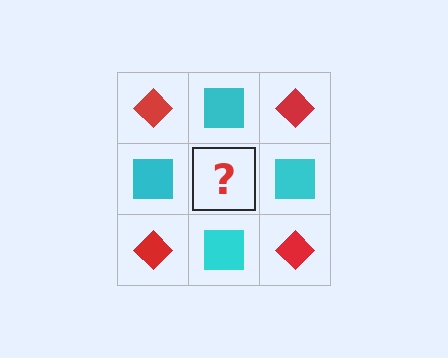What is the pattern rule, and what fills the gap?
The rule is that it alternates red diamond and cyan square in a checkerboard pattern. The gap should be filled with a red diamond.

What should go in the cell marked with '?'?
The missing cell should contain a red diamond.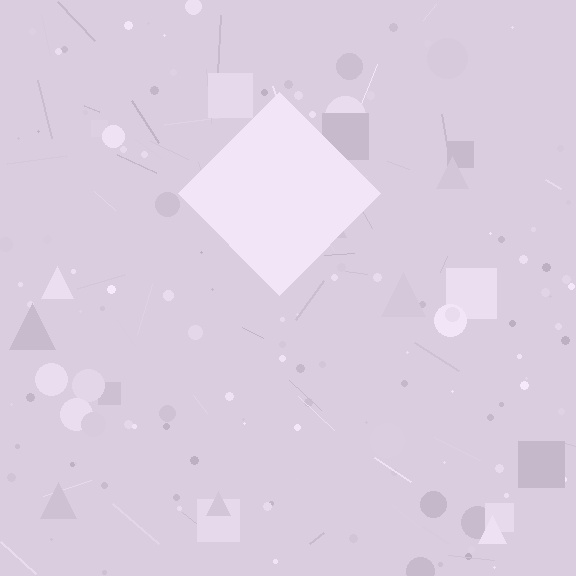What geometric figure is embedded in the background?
A diamond is embedded in the background.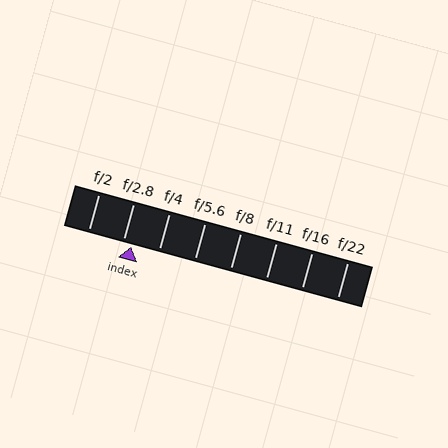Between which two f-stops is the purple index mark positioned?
The index mark is between f/2.8 and f/4.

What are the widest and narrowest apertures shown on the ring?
The widest aperture shown is f/2 and the narrowest is f/22.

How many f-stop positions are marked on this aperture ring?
There are 8 f-stop positions marked.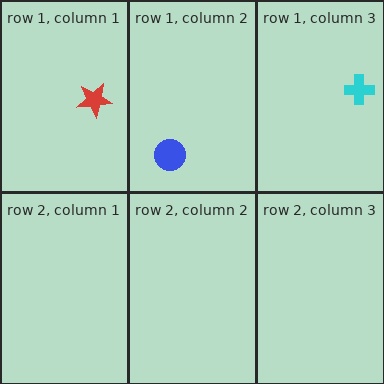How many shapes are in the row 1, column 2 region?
1.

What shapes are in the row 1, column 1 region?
The red star.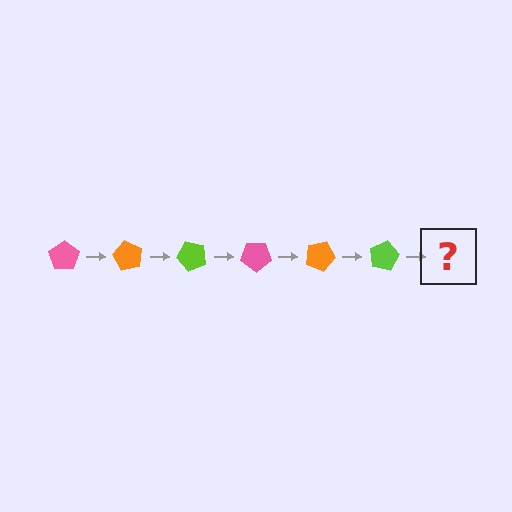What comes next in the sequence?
The next element should be a pink pentagon, rotated 360 degrees from the start.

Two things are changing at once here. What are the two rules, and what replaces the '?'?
The two rules are that it rotates 60 degrees each step and the color cycles through pink, orange, and lime. The '?' should be a pink pentagon, rotated 360 degrees from the start.